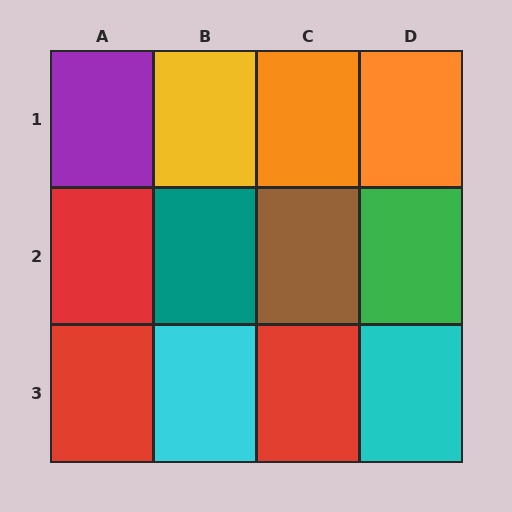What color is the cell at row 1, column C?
Orange.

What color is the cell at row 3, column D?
Cyan.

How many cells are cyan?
2 cells are cyan.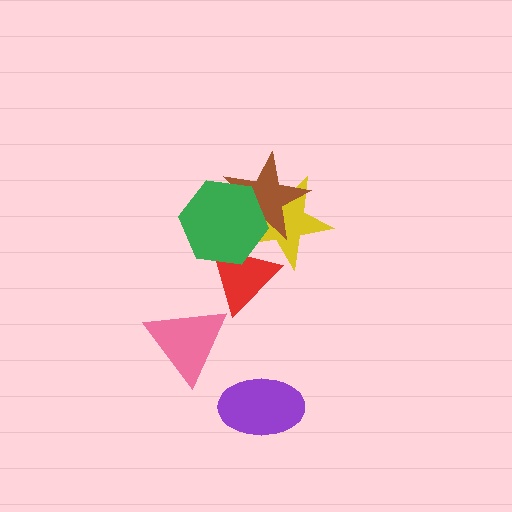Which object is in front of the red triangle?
The green hexagon is in front of the red triangle.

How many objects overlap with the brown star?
2 objects overlap with the brown star.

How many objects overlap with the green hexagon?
3 objects overlap with the green hexagon.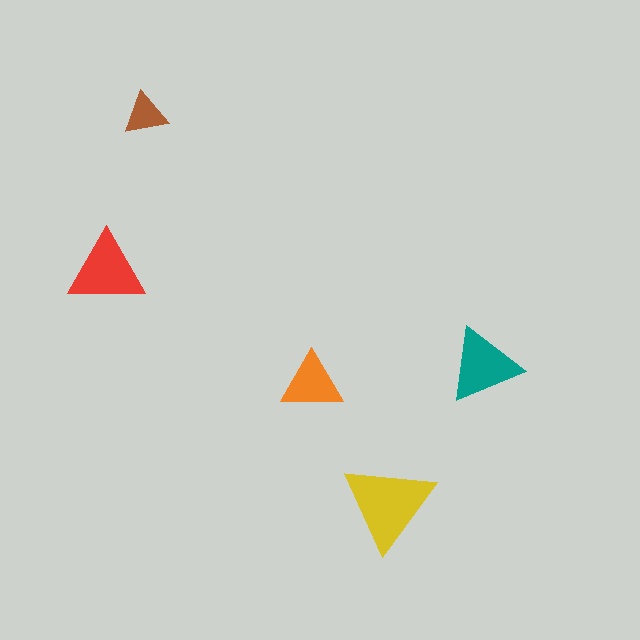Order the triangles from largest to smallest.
the yellow one, the red one, the teal one, the orange one, the brown one.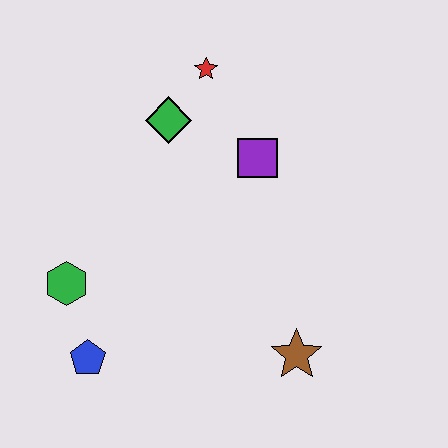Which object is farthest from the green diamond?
The brown star is farthest from the green diamond.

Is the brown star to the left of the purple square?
No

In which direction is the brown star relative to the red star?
The brown star is below the red star.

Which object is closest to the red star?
The green diamond is closest to the red star.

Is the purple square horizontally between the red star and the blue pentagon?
No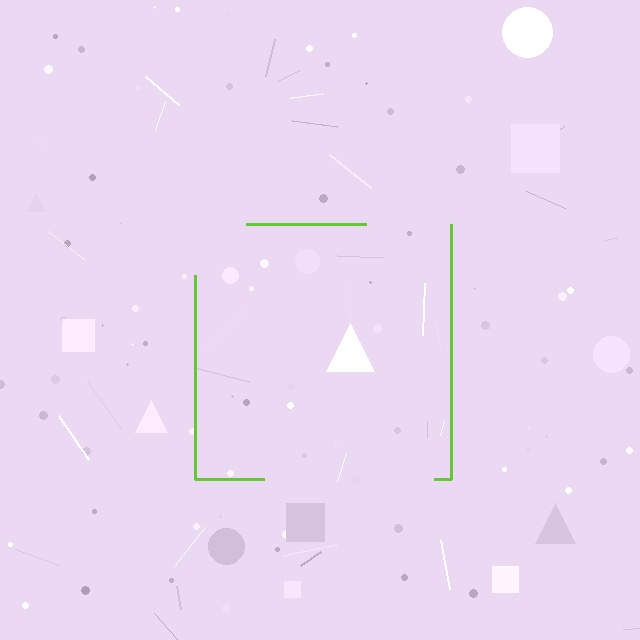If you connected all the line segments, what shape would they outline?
They would outline a square.